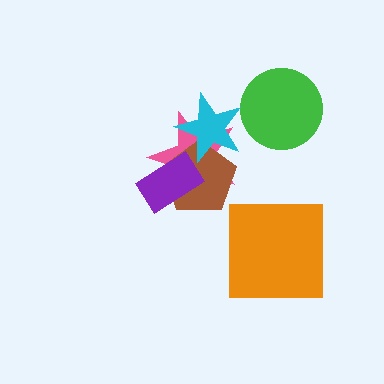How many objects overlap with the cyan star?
2 objects overlap with the cyan star.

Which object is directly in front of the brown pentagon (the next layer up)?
The cyan star is directly in front of the brown pentagon.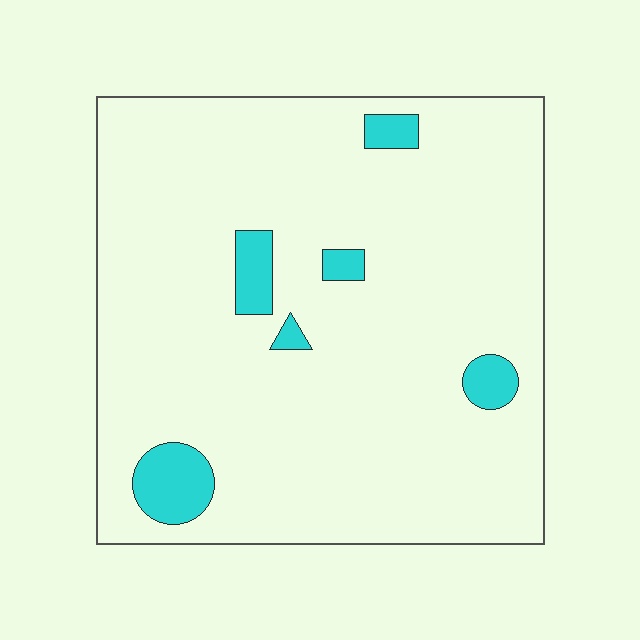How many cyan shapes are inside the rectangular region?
6.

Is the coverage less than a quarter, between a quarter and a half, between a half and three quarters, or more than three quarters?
Less than a quarter.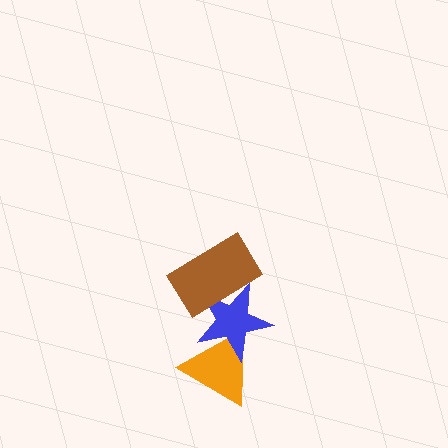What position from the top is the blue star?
The blue star is 2nd from the top.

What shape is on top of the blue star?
The brown rectangle is on top of the blue star.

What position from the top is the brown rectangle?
The brown rectangle is 1st from the top.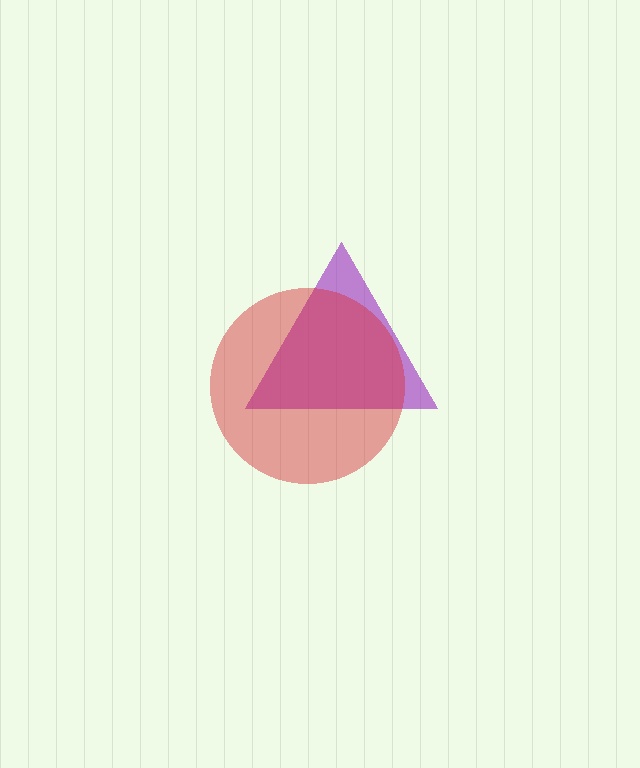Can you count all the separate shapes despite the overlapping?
Yes, there are 2 separate shapes.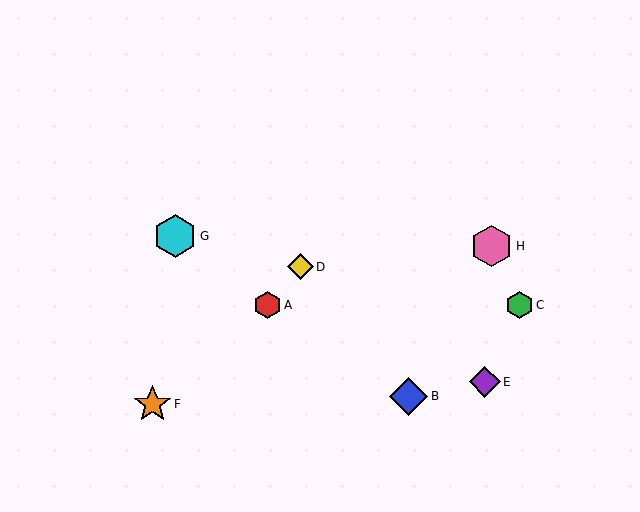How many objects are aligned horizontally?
2 objects (A, C) are aligned horizontally.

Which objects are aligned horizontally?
Objects A, C are aligned horizontally.